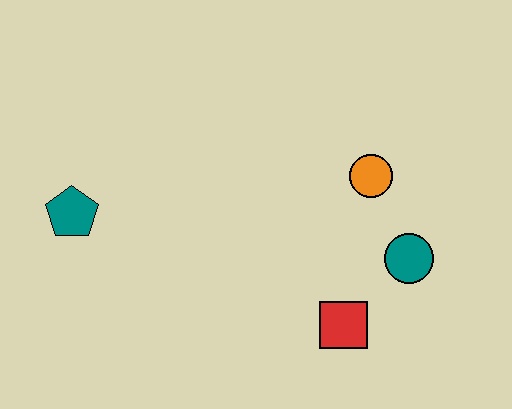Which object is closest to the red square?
The teal circle is closest to the red square.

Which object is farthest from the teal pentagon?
The teal circle is farthest from the teal pentagon.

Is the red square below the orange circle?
Yes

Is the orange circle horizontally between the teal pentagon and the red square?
No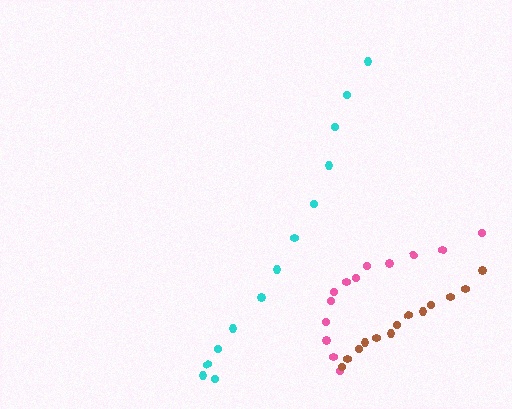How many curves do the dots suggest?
There are 3 distinct paths.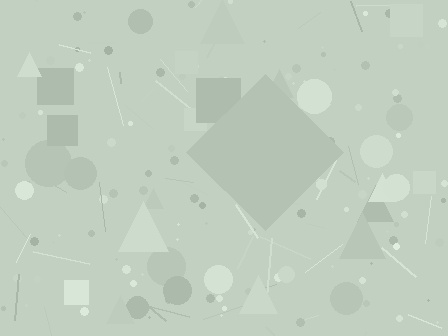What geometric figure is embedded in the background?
A diamond is embedded in the background.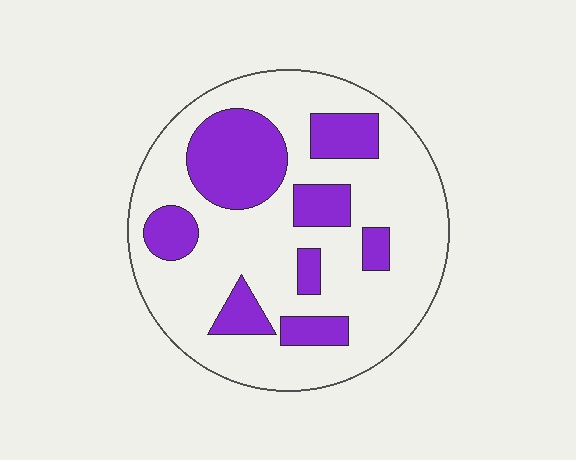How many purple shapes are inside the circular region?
8.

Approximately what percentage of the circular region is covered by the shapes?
Approximately 30%.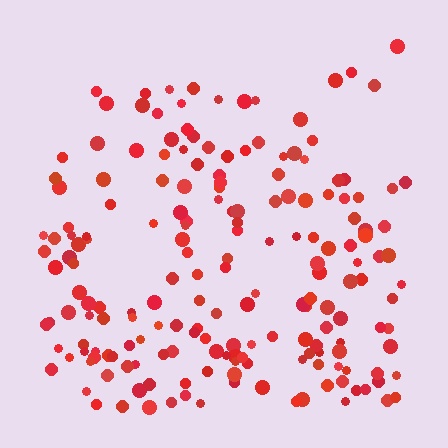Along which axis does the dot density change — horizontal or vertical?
Vertical.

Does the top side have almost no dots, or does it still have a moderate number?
Still a moderate number, just noticeably fewer than the bottom.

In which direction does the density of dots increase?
From top to bottom, with the bottom side densest.